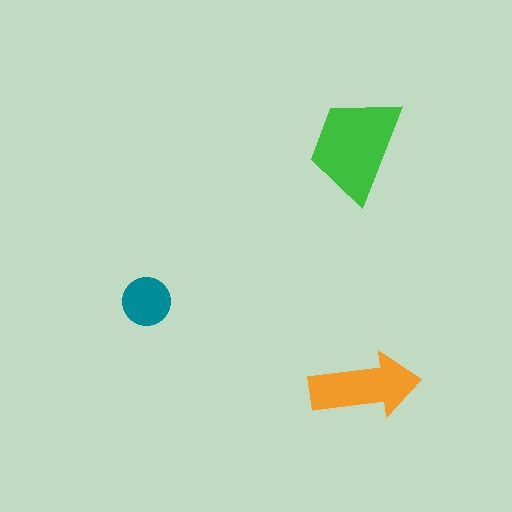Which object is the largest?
The green trapezoid.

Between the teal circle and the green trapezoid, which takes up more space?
The green trapezoid.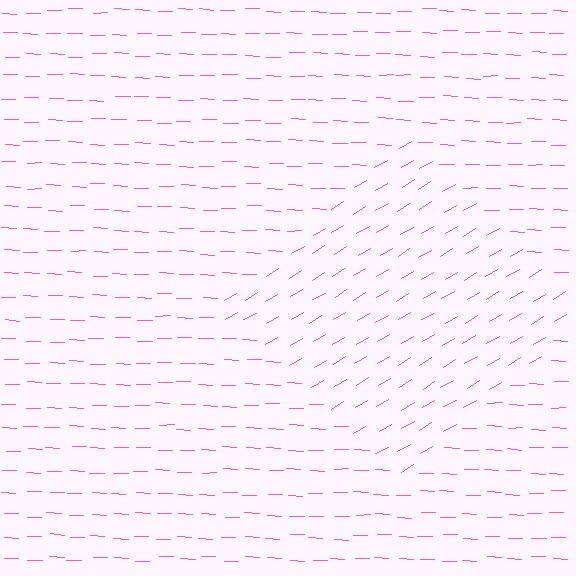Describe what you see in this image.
The image is filled with small pink line segments. A diamond region in the image has lines oriented differently from the surrounding lines, creating a visible texture boundary.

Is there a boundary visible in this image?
Yes, there is a texture boundary formed by a change in line orientation.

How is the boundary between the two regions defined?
The boundary is defined purely by a change in line orientation (approximately 33 degrees difference). All lines are the same color and thickness.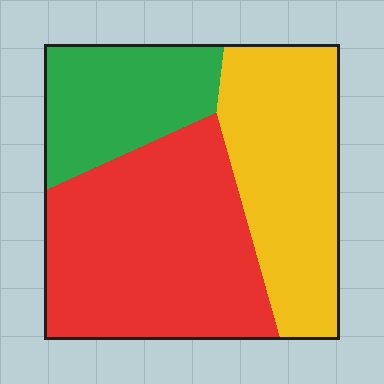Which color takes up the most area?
Red, at roughly 45%.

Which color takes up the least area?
Green, at roughly 20%.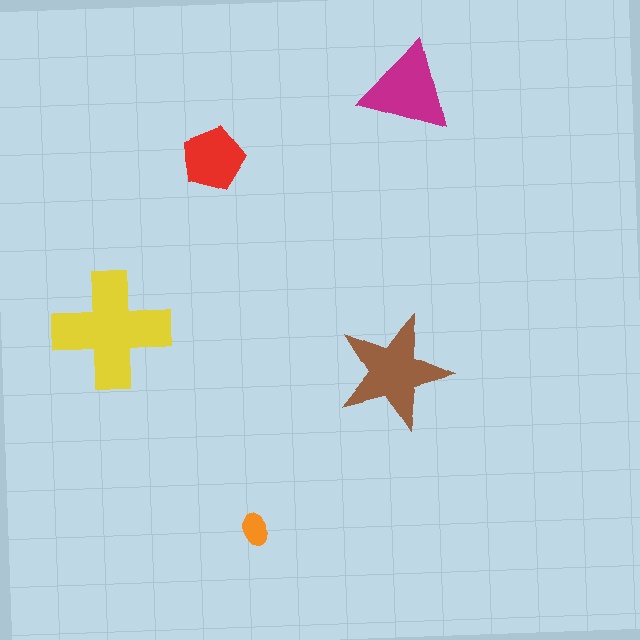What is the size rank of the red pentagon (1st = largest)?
4th.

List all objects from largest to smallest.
The yellow cross, the brown star, the magenta triangle, the red pentagon, the orange ellipse.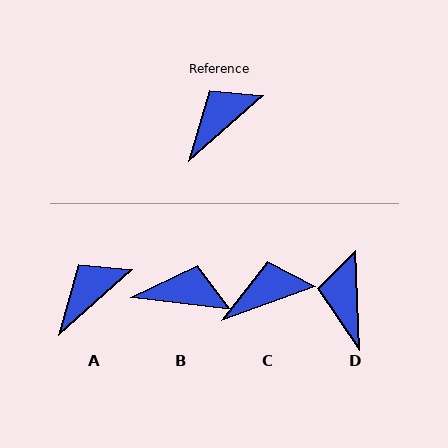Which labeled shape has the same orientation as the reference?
A.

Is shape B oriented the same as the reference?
No, it is off by about 48 degrees.